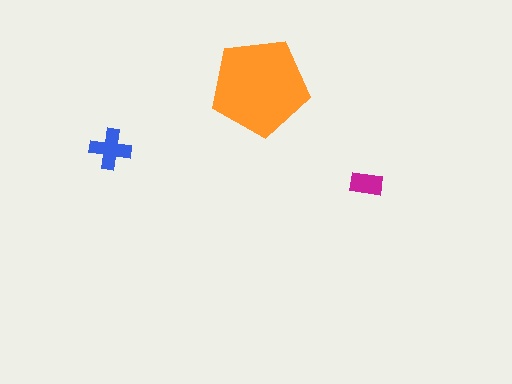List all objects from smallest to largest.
The magenta rectangle, the blue cross, the orange pentagon.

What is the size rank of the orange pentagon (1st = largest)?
1st.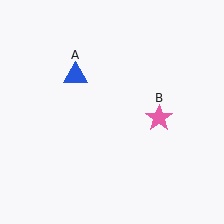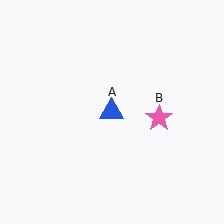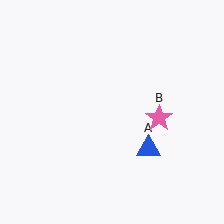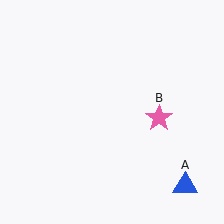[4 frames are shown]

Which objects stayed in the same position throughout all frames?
Pink star (object B) remained stationary.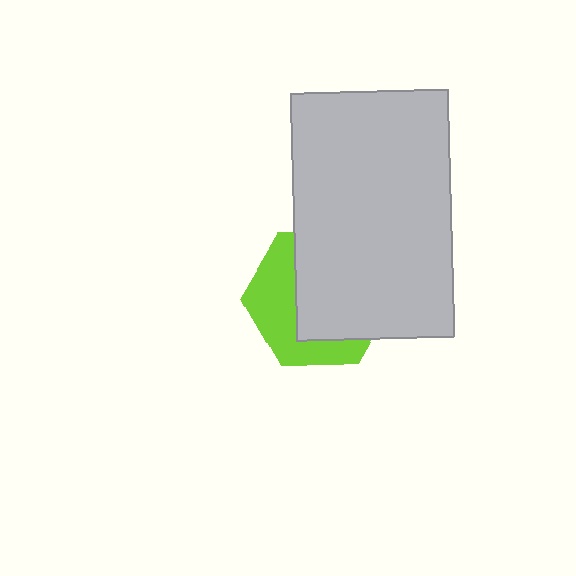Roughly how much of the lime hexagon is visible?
A small part of it is visible (roughly 41%).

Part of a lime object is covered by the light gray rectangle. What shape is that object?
It is a hexagon.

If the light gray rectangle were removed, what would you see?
You would see the complete lime hexagon.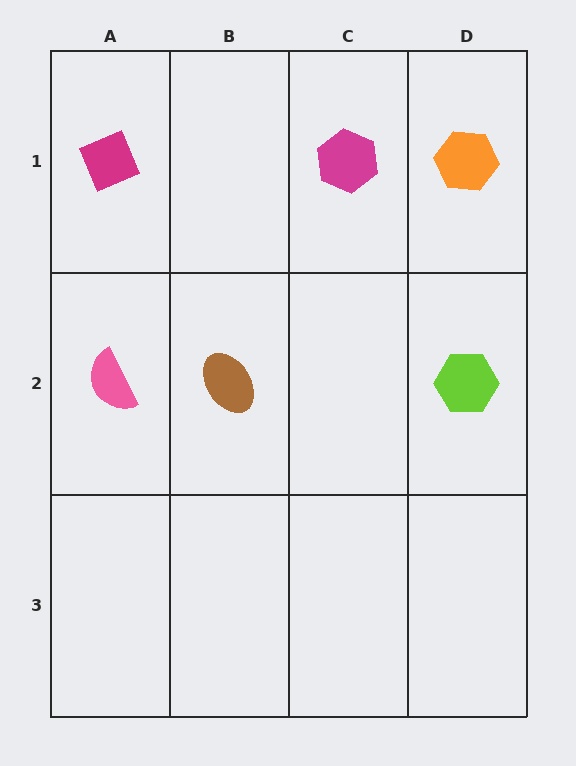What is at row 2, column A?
A pink semicircle.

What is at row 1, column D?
An orange hexagon.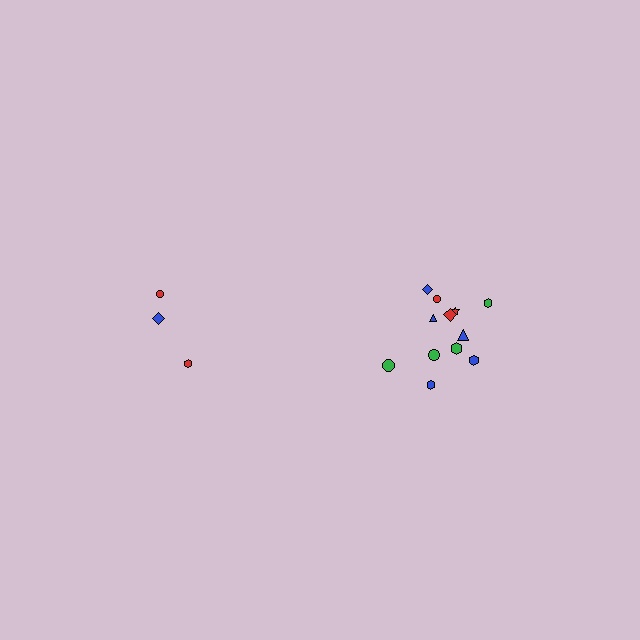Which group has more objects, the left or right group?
The right group.